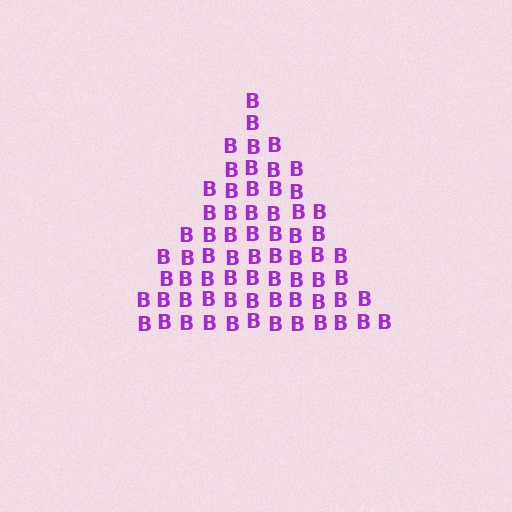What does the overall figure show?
The overall figure shows a triangle.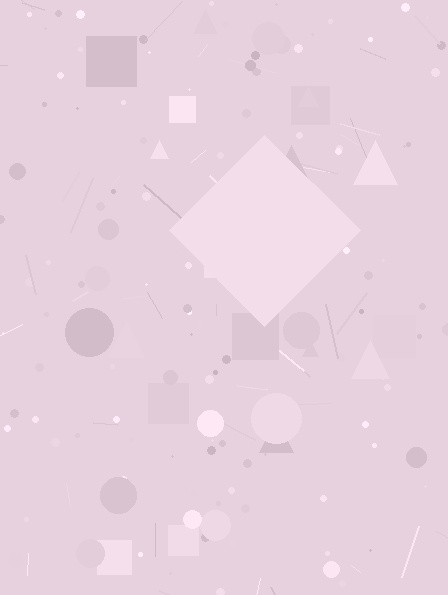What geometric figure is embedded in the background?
A diamond is embedded in the background.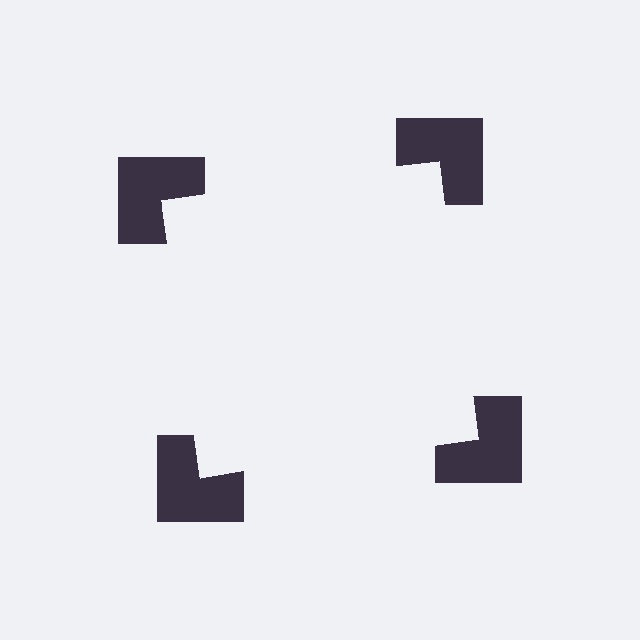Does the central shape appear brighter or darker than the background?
It typically appears slightly brighter than the background, even though no actual brightness change is drawn.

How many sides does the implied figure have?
4 sides.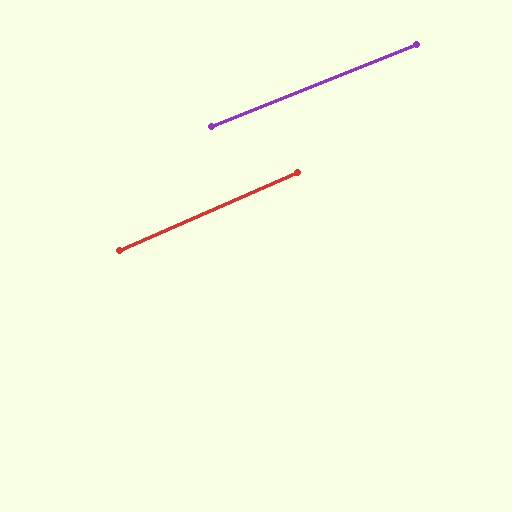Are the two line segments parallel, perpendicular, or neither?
Parallel — their directions differ by only 1.7°.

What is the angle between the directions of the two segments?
Approximately 2 degrees.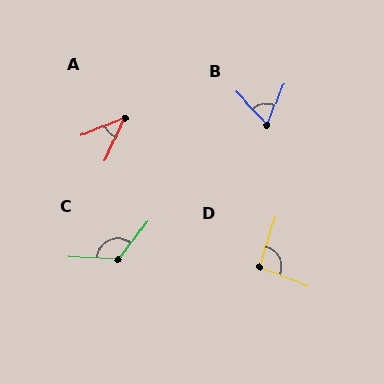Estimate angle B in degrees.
Approximately 65 degrees.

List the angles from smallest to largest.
A (43°), B (65°), D (93°), C (125°).